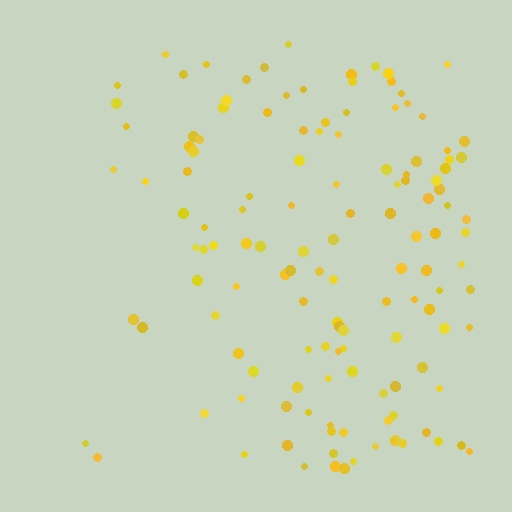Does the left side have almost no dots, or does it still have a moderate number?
Still a moderate number, just noticeably fewer than the right.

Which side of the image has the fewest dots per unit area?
The left.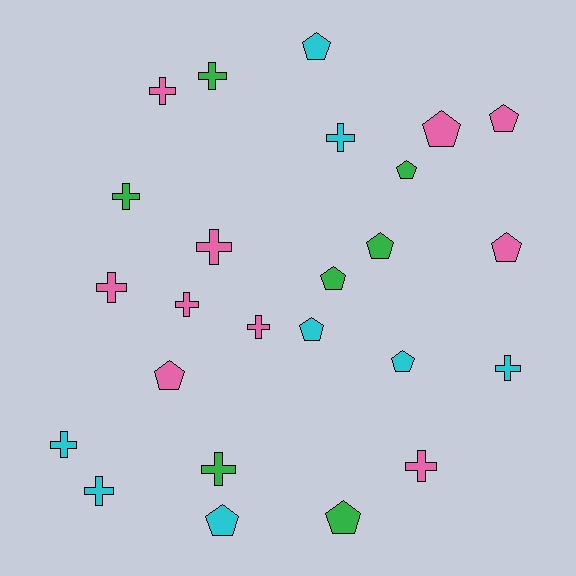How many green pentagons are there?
There are 4 green pentagons.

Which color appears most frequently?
Pink, with 10 objects.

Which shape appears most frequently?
Cross, with 13 objects.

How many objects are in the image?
There are 25 objects.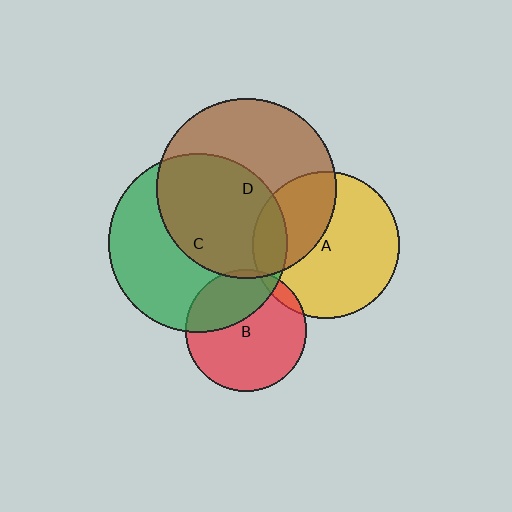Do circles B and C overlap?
Yes.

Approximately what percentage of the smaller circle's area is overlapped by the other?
Approximately 35%.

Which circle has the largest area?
Circle D (brown).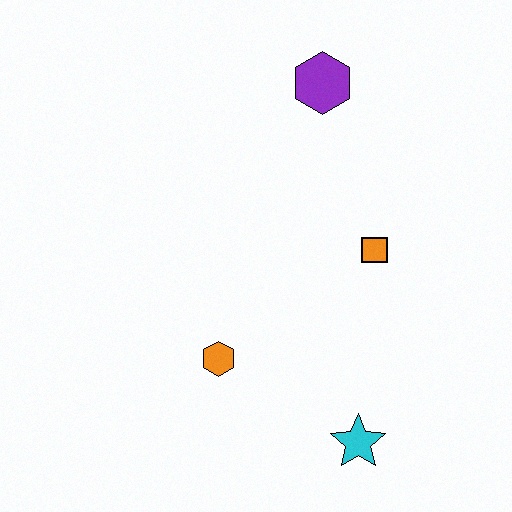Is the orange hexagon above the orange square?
No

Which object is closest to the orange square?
The purple hexagon is closest to the orange square.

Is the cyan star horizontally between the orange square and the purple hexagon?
Yes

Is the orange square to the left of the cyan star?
No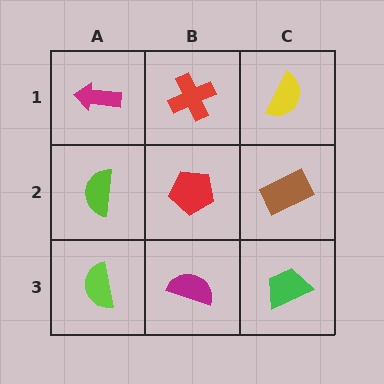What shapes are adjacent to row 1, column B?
A red pentagon (row 2, column B), a magenta arrow (row 1, column A), a yellow semicircle (row 1, column C).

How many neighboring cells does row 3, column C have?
2.